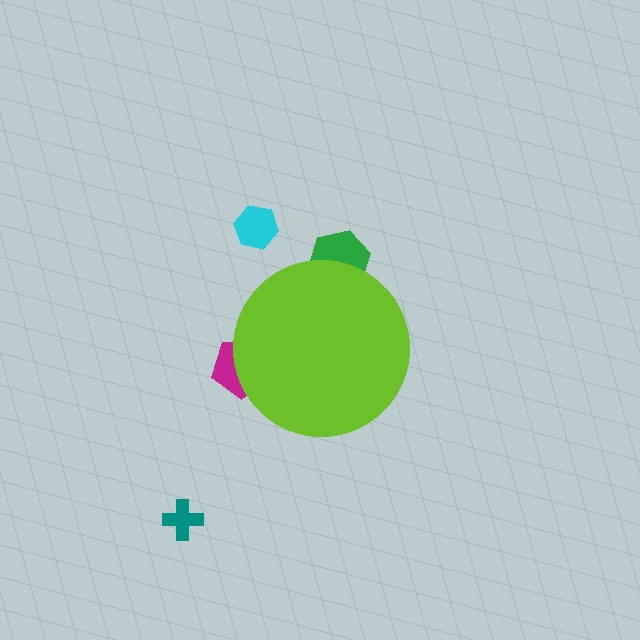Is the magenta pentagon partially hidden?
Yes, the magenta pentagon is partially hidden behind the lime circle.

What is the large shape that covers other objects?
A lime circle.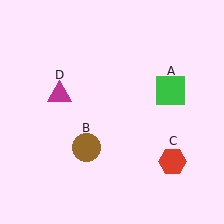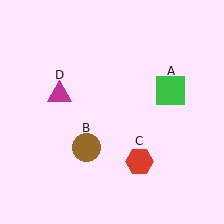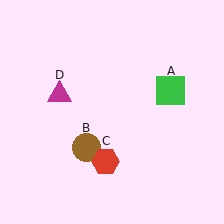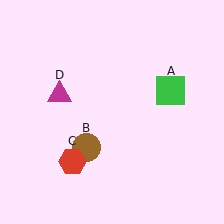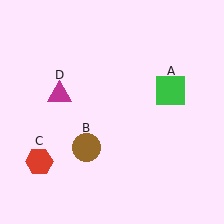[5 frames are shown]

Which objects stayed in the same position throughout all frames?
Green square (object A) and brown circle (object B) and magenta triangle (object D) remained stationary.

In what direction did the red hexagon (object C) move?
The red hexagon (object C) moved left.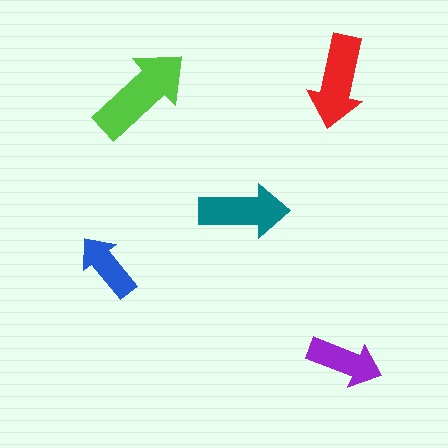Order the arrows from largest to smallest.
the lime one, the red one, the teal one, the purple one, the blue one.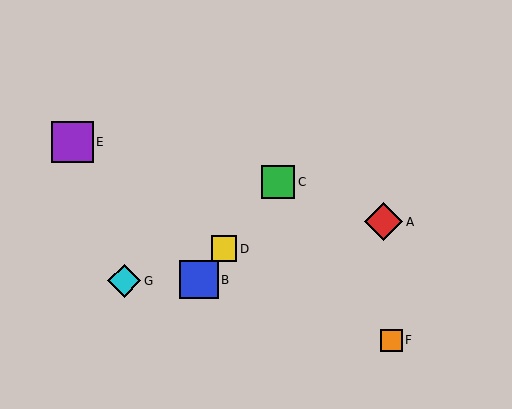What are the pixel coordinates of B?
Object B is at (199, 280).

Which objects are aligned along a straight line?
Objects B, C, D are aligned along a straight line.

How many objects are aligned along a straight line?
3 objects (B, C, D) are aligned along a straight line.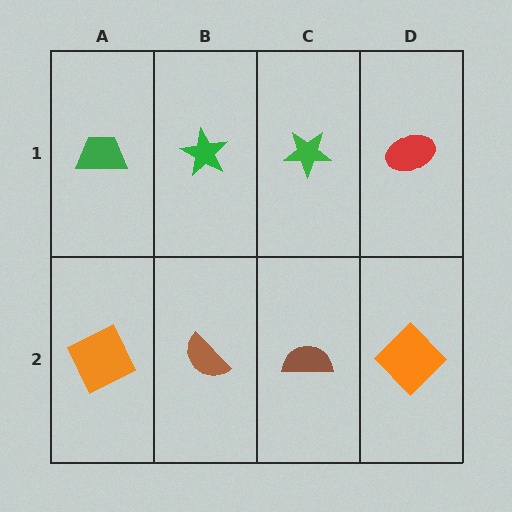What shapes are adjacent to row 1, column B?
A brown semicircle (row 2, column B), a green trapezoid (row 1, column A), a green star (row 1, column C).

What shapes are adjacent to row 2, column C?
A green star (row 1, column C), a brown semicircle (row 2, column B), an orange diamond (row 2, column D).